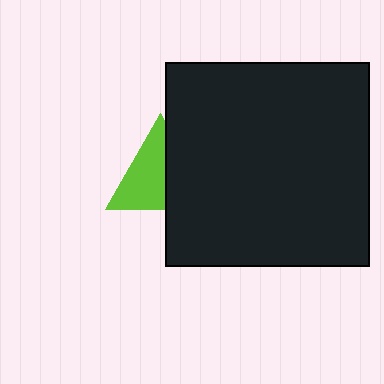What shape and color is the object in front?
The object in front is a black square.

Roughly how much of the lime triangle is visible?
About half of it is visible (roughly 59%).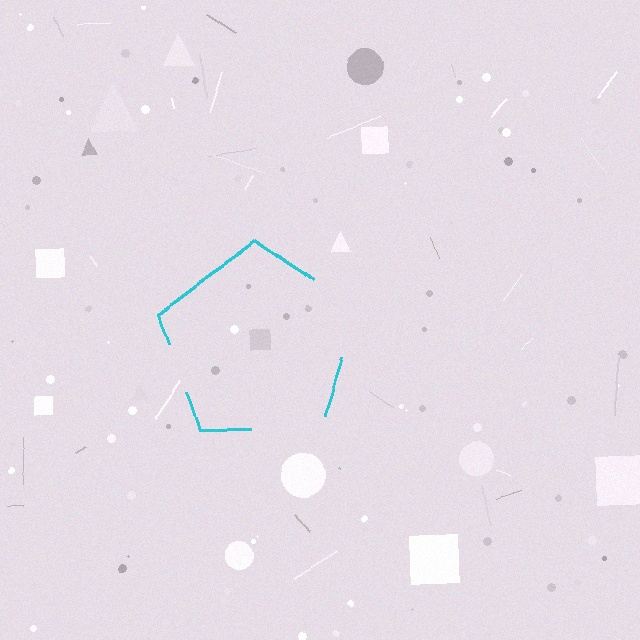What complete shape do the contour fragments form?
The contour fragments form a pentagon.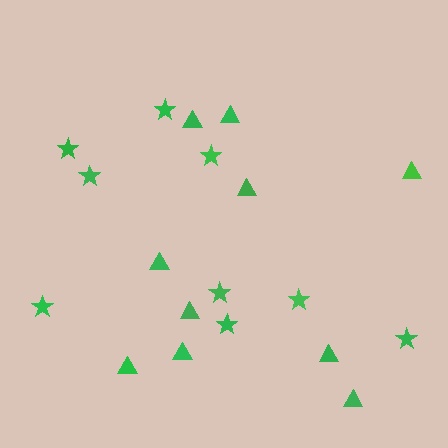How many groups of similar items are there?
There are 2 groups: one group of triangles (10) and one group of stars (9).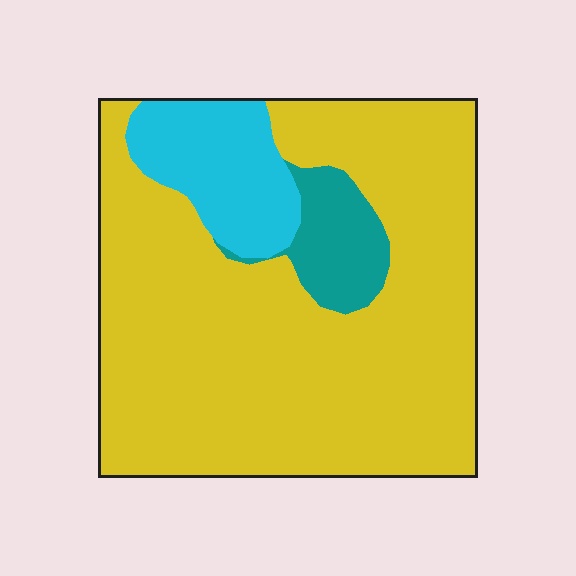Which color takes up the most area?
Yellow, at roughly 80%.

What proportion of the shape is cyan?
Cyan takes up less than a sixth of the shape.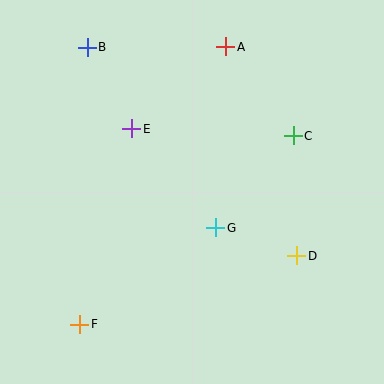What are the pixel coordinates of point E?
Point E is at (132, 129).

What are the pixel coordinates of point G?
Point G is at (216, 228).